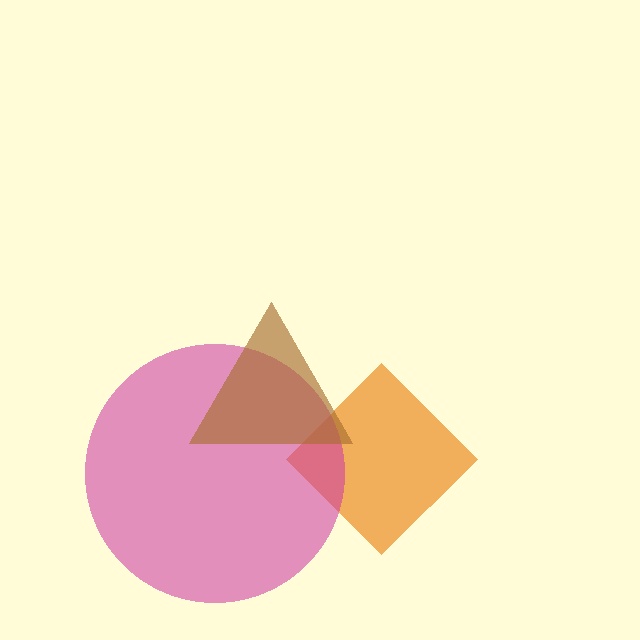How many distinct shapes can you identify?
There are 3 distinct shapes: an orange diamond, a magenta circle, a brown triangle.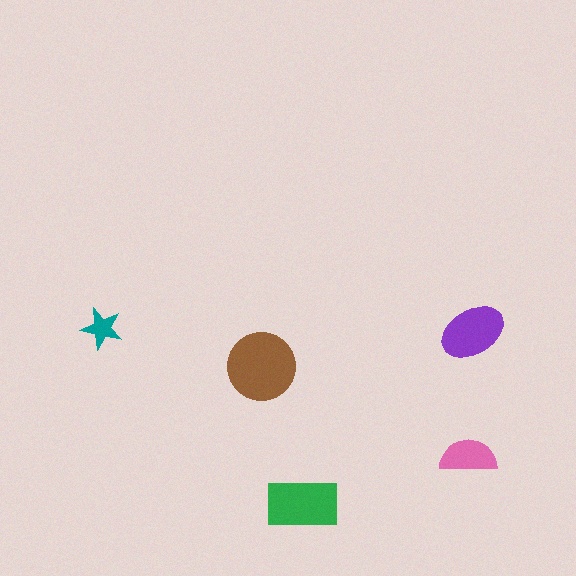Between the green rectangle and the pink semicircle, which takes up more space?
The green rectangle.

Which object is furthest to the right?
The purple ellipse is rightmost.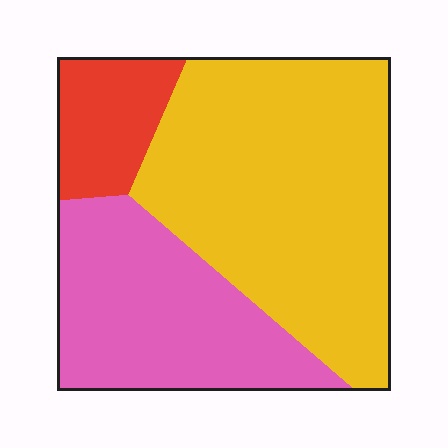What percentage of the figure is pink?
Pink covers about 30% of the figure.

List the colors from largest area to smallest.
From largest to smallest: yellow, pink, red.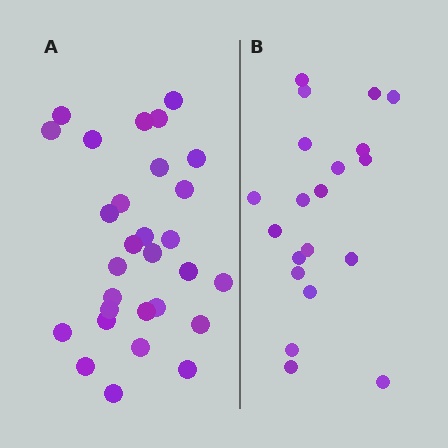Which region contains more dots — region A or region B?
Region A (the left region) has more dots.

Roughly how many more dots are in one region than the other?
Region A has roughly 8 or so more dots than region B.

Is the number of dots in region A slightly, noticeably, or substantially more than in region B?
Region A has substantially more. The ratio is roughly 1.4 to 1.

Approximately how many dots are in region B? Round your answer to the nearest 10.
About 20 dots.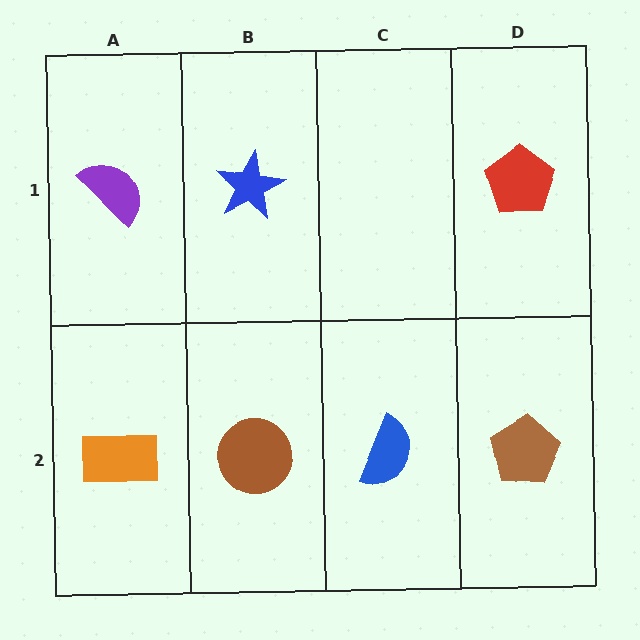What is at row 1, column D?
A red pentagon.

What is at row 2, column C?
A blue semicircle.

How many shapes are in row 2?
4 shapes.